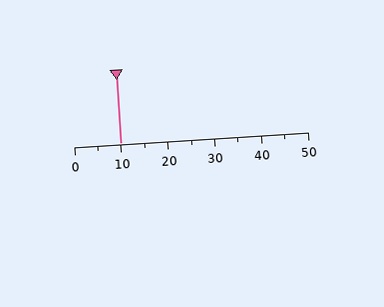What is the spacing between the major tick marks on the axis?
The major ticks are spaced 10 apart.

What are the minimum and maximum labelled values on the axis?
The axis runs from 0 to 50.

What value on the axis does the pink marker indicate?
The marker indicates approximately 10.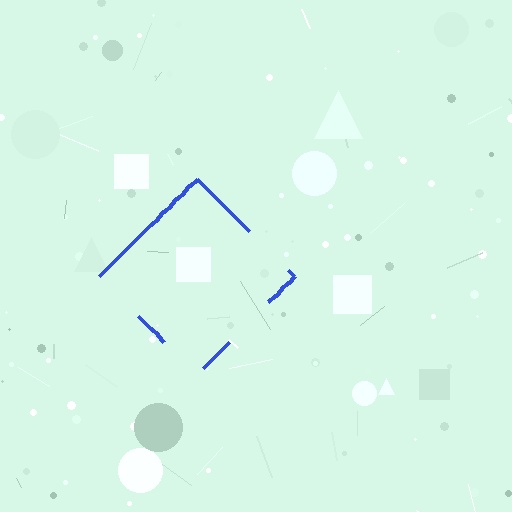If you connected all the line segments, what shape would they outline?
They would outline a diamond.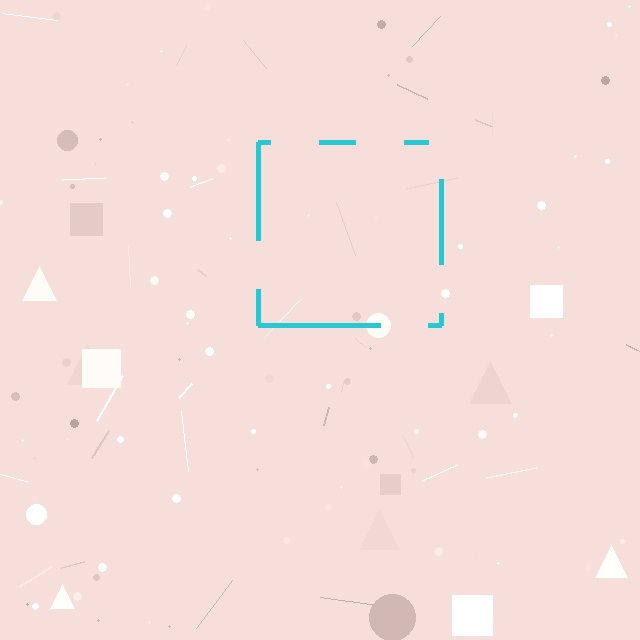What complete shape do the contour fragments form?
The contour fragments form a square.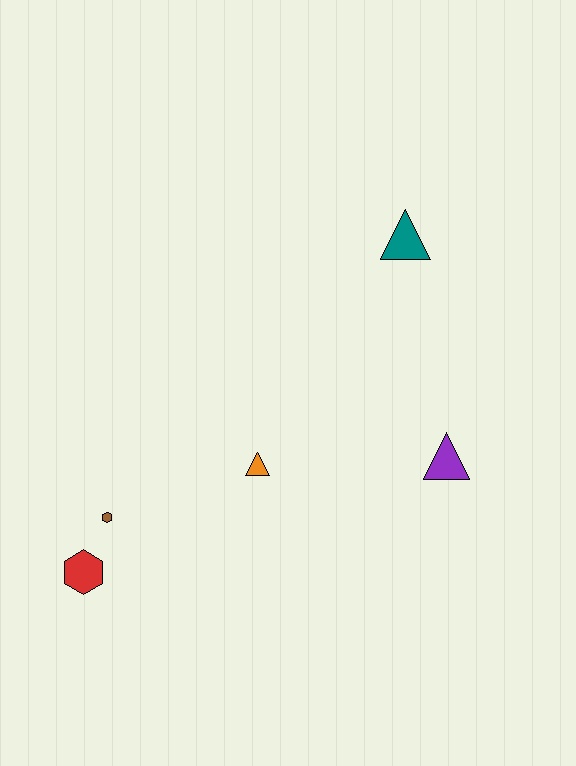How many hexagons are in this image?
There are 2 hexagons.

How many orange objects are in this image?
There is 1 orange object.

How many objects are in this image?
There are 5 objects.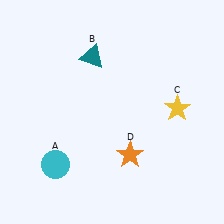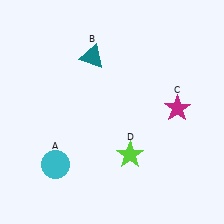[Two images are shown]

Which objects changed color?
C changed from yellow to magenta. D changed from orange to lime.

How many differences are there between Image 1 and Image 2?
There are 2 differences between the two images.